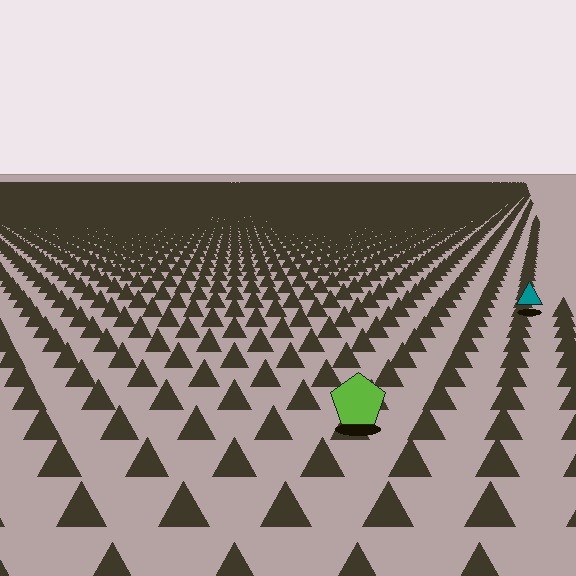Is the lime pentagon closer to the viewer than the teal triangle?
Yes. The lime pentagon is closer — you can tell from the texture gradient: the ground texture is coarser near it.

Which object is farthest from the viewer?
The teal triangle is farthest from the viewer. It appears smaller and the ground texture around it is denser.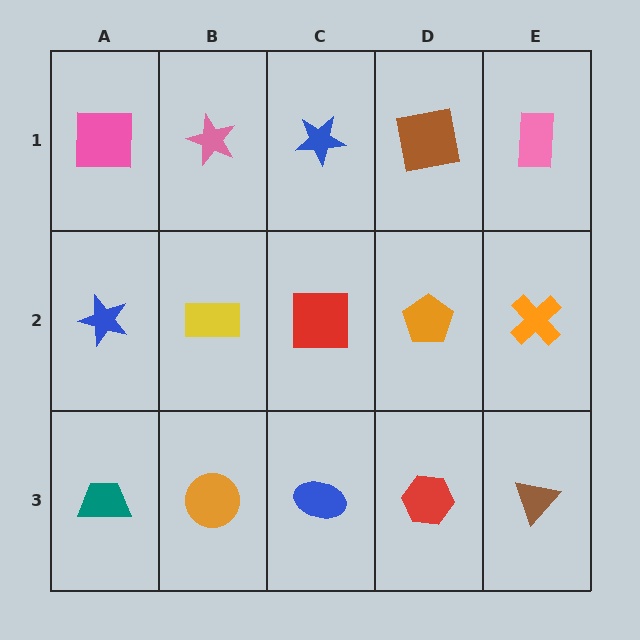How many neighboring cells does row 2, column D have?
4.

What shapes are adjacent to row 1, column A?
A blue star (row 2, column A), a pink star (row 1, column B).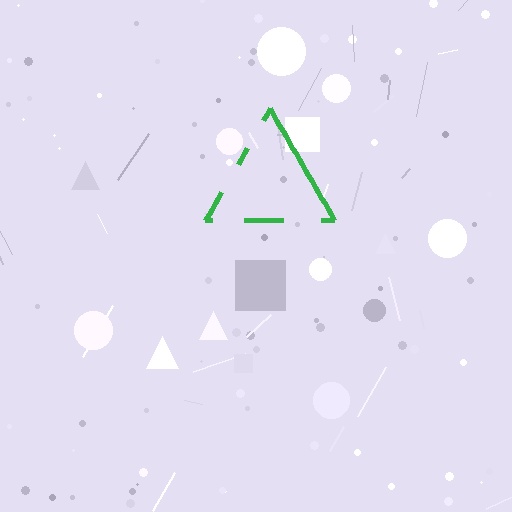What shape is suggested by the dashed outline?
The dashed outline suggests a triangle.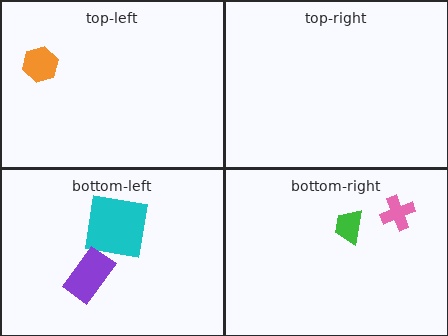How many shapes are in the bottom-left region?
2.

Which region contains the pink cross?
The bottom-right region.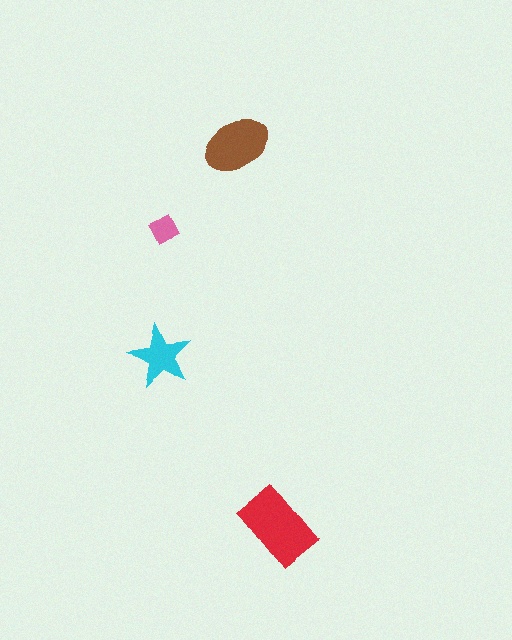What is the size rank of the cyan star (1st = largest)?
3rd.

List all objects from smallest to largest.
The pink diamond, the cyan star, the brown ellipse, the red rectangle.